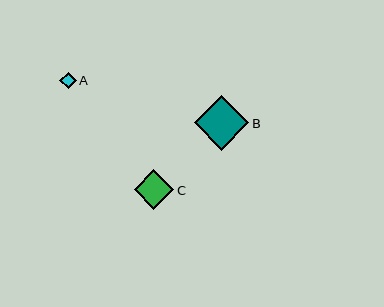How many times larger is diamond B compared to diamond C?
Diamond B is approximately 1.4 times the size of diamond C.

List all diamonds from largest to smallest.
From largest to smallest: B, C, A.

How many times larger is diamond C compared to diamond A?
Diamond C is approximately 2.4 times the size of diamond A.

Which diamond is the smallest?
Diamond A is the smallest with a size of approximately 16 pixels.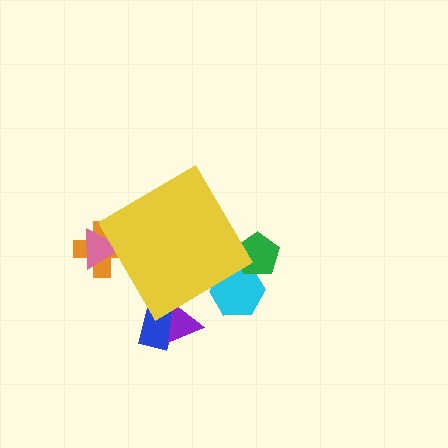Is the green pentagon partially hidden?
Yes, the green pentagon is partially hidden behind the yellow diamond.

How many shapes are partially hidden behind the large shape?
6 shapes are partially hidden.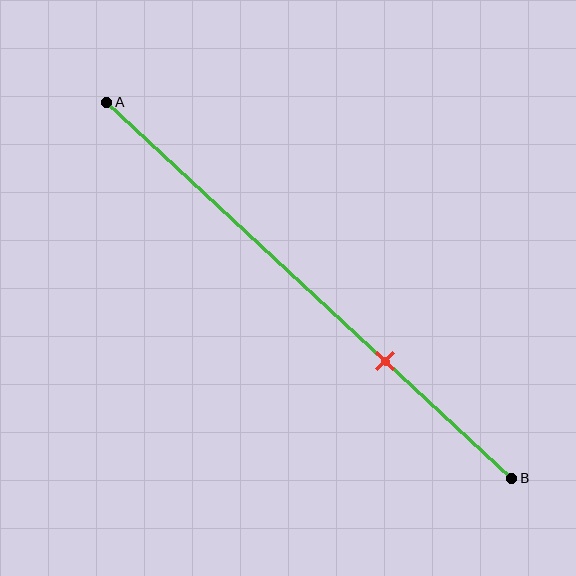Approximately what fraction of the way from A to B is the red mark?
The red mark is approximately 70% of the way from A to B.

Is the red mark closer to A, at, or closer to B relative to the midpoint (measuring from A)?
The red mark is closer to point B than the midpoint of segment AB.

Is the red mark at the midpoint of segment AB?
No, the mark is at about 70% from A, not at the 50% midpoint.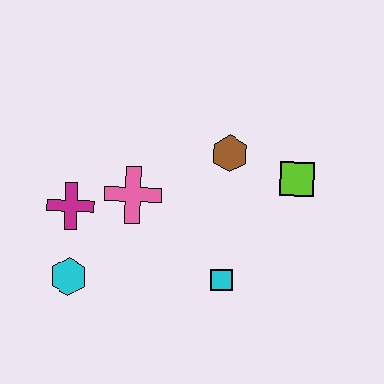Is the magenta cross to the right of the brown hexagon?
No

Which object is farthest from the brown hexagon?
The cyan hexagon is farthest from the brown hexagon.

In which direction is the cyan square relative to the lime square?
The cyan square is below the lime square.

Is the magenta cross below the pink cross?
Yes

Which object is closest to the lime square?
The brown hexagon is closest to the lime square.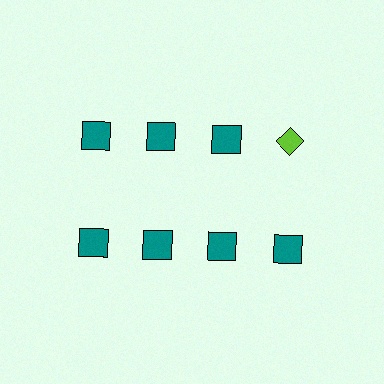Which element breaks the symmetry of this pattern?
The lime diamond in the top row, second from right column breaks the symmetry. All other shapes are teal squares.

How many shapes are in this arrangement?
There are 8 shapes arranged in a grid pattern.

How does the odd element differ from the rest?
It differs in both color (lime instead of teal) and shape (diamond instead of square).